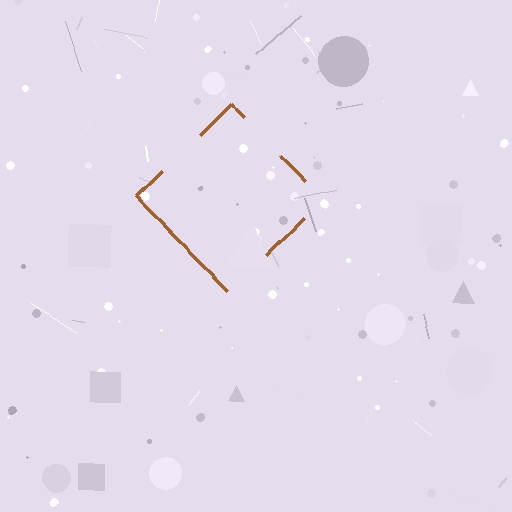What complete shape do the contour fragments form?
The contour fragments form a diamond.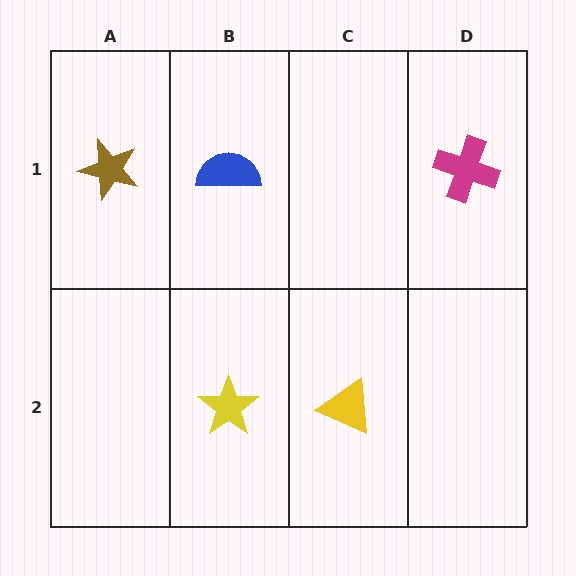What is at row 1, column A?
A brown star.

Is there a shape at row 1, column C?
No, that cell is empty.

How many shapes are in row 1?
3 shapes.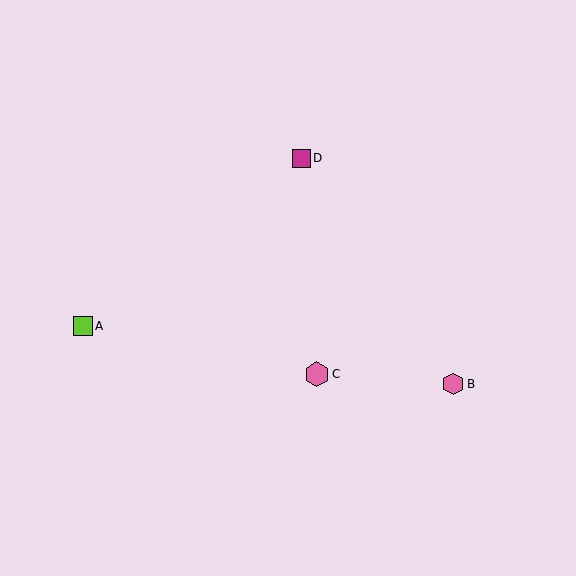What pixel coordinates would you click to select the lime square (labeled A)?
Click at (83, 326) to select the lime square A.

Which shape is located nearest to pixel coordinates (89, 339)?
The lime square (labeled A) at (83, 326) is nearest to that location.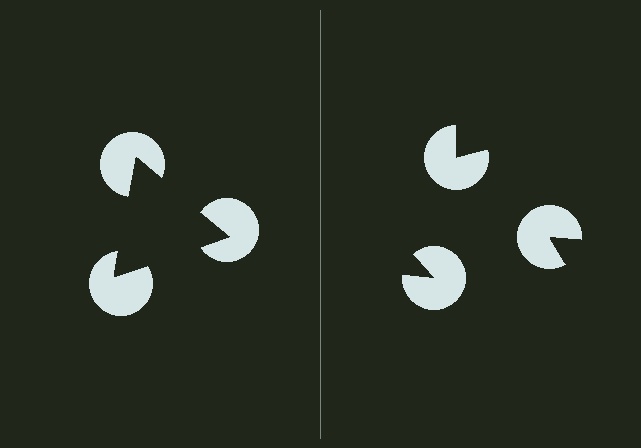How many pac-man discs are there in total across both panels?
6 — 3 on each side.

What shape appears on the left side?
An illusory triangle.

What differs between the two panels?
The pac-man discs are positioned identically on both sides; only the wedge orientations differ. On the left they align to a triangle; on the right they are misaligned.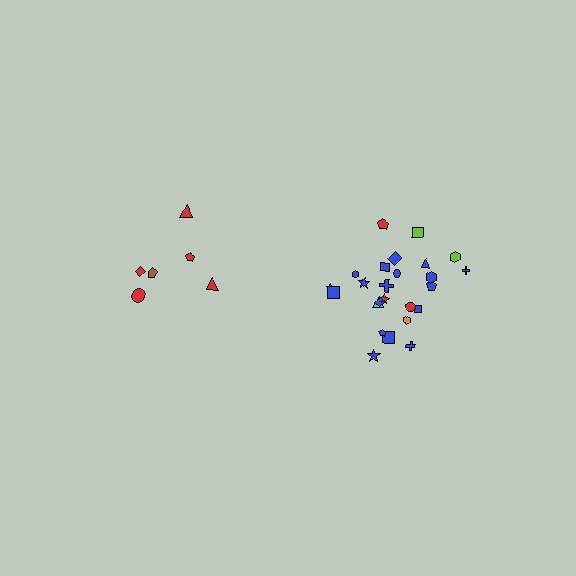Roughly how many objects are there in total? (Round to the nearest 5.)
Roughly 30 objects in total.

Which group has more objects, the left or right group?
The right group.